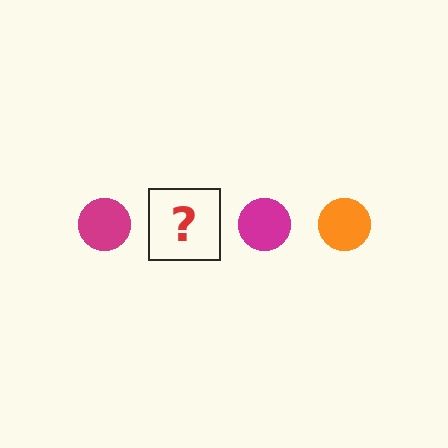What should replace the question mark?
The question mark should be replaced with an orange circle.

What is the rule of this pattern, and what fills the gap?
The rule is that the pattern cycles through magenta, orange circles. The gap should be filled with an orange circle.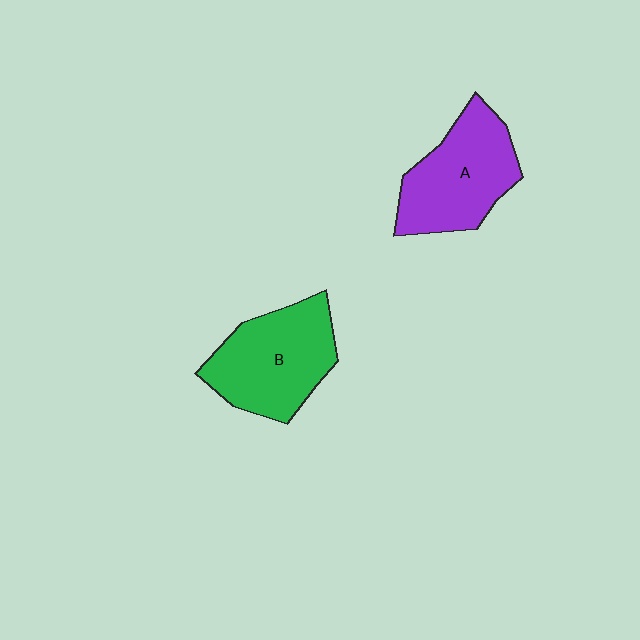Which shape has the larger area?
Shape B (green).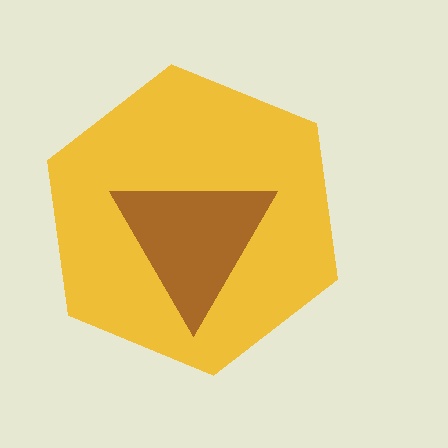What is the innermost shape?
The brown triangle.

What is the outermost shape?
The yellow hexagon.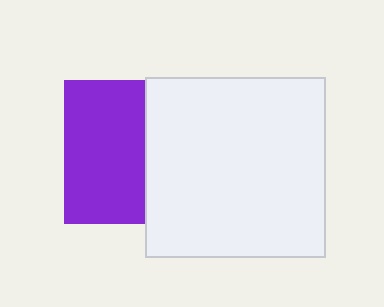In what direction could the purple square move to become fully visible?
The purple square could move left. That would shift it out from behind the white square entirely.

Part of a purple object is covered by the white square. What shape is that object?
It is a square.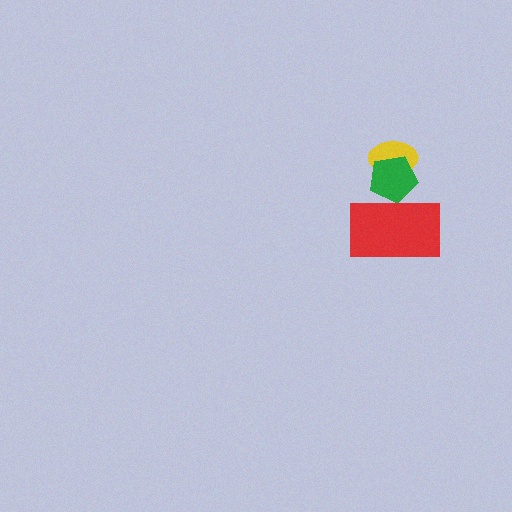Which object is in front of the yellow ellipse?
The green pentagon is in front of the yellow ellipse.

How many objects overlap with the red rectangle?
1 object overlaps with the red rectangle.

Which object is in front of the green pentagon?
The red rectangle is in front of the green pentagon.